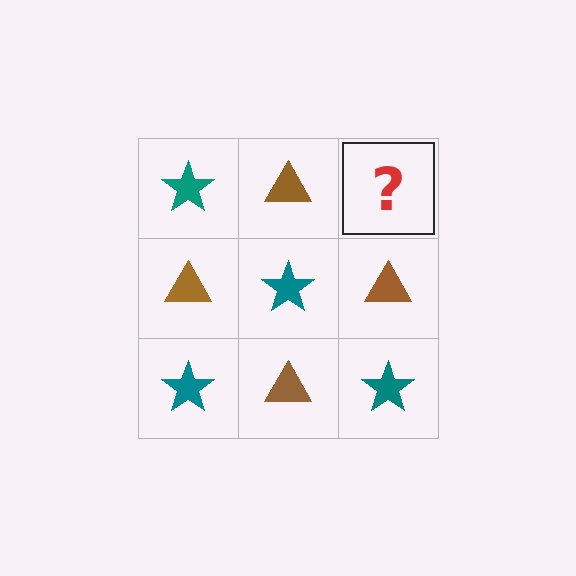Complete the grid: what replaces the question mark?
The question mark should be replaced with a teal star.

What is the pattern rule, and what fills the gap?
The rule is that it alternates teal star and brown triangle in a checkerboard pattern. The gap should be filled with a teal star.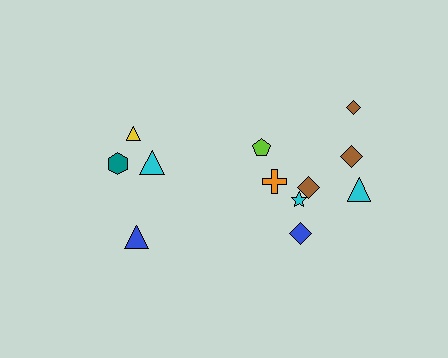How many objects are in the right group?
There are 8 objects.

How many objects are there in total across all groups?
There are 12 objects.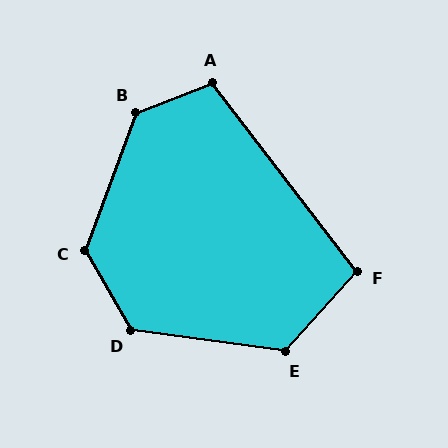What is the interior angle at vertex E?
Approximately 124 degrees (obtuse).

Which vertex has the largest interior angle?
B, at approximately 132 degrees.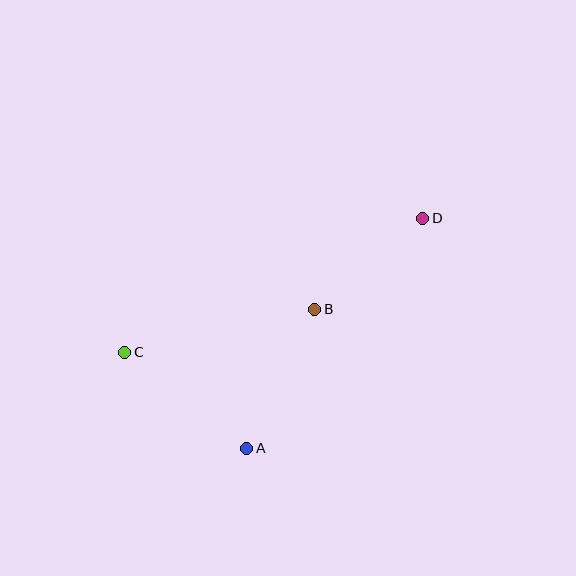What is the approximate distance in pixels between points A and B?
The distance between A and B is approximately 155 pixels.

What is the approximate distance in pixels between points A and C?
The distance between A and C is approximately 156 pixels.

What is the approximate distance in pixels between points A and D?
The distance between A and D is approximately 290 pixels.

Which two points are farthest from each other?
Points C and D are farthest from each other.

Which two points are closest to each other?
Points B and D are closest to each other.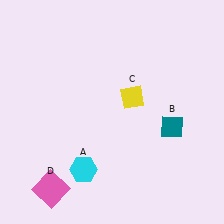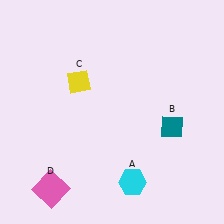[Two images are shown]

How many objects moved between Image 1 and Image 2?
2 objects moved between the two images.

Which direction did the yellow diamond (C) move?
The yellow diamond (C) moved left.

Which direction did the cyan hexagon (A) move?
The cyan hexagon (A) moved right.